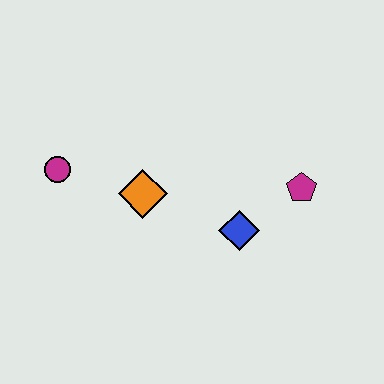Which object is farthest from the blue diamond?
The magenta circle is farthest from the blue diamond.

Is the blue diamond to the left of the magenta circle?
No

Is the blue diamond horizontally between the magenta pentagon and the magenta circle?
Yes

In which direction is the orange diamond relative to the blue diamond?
The orange diamond is to the left of the blue diamond.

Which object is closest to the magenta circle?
The orange diamond is closest to the magenta circle.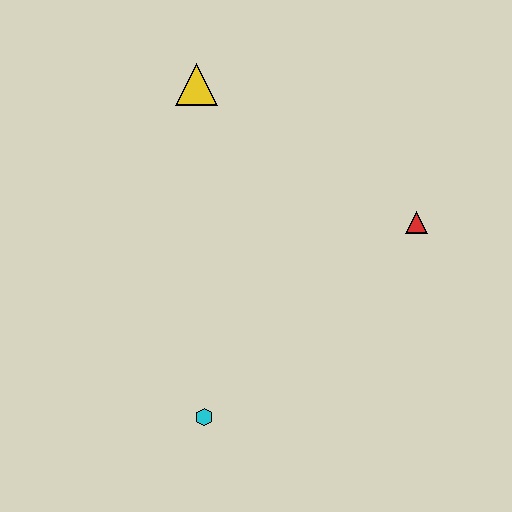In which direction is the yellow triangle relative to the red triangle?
The yellow triangle is to the left of the red triangle.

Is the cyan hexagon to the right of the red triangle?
No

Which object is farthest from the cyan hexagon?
The yellow triangle is farthest from the cyan hexagon.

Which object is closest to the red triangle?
The yellow triangle is closest to the red triangle.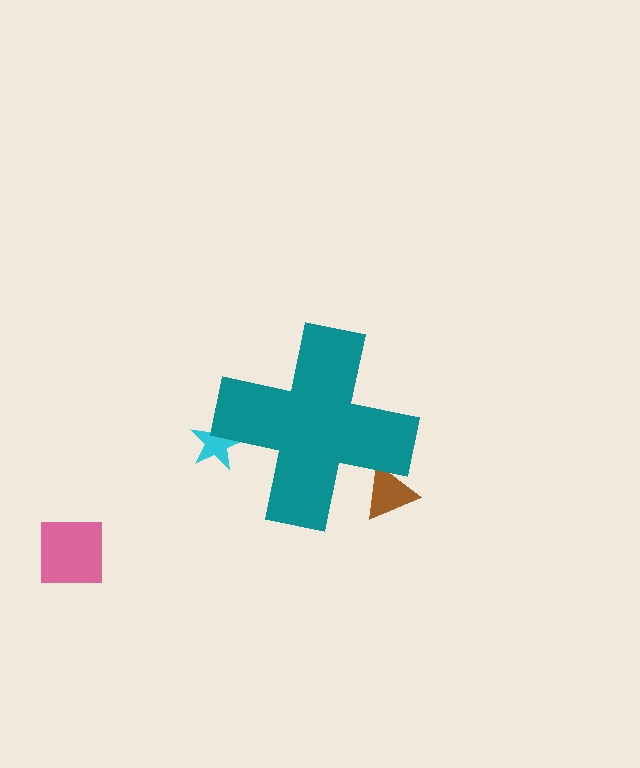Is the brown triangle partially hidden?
Yes, the brown triangle is partially hidden behind the teal cross.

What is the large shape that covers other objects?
A teal cross.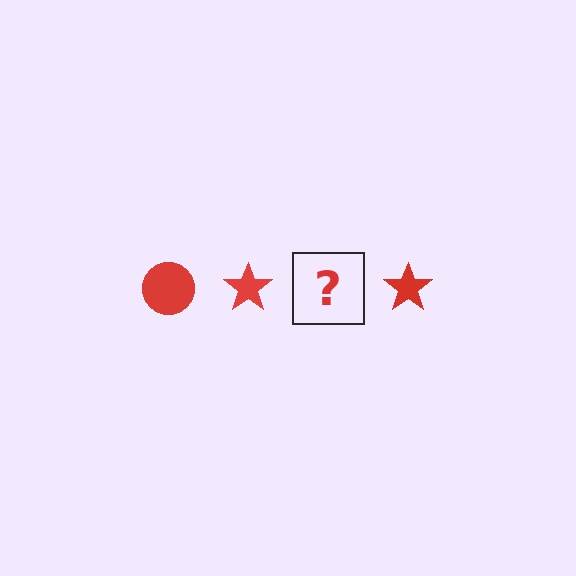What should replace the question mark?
The question mark should be replaced with a red circle.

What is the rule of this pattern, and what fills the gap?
The rule is that the pattern cycles through circle, star shapes in red. The gap should be filled with a red circle.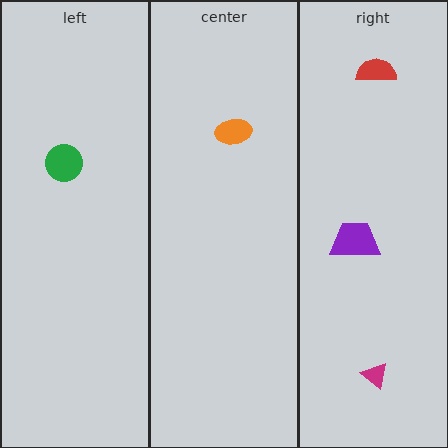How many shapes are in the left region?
1.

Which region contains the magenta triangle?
The right region.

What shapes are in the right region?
The magenta triangle, the purple trapezoid, the red semicircle.